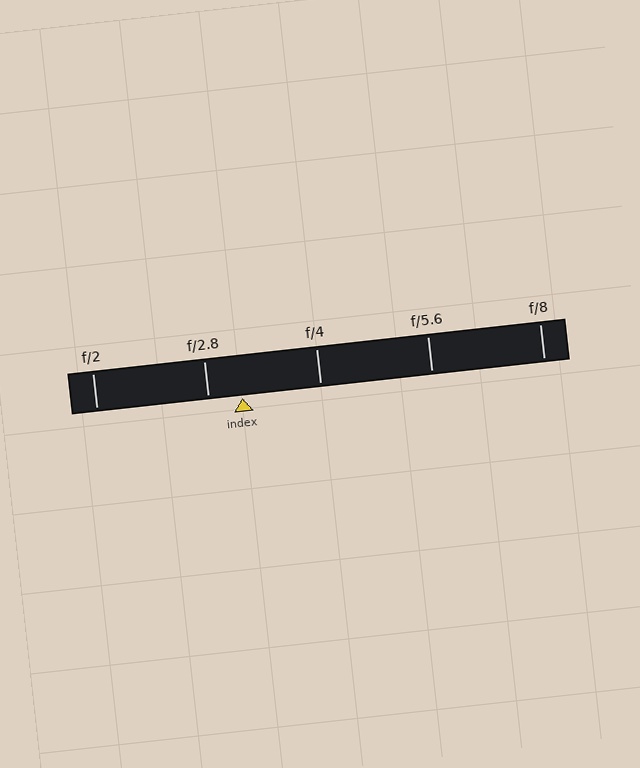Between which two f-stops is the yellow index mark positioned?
The index mark is between f/2.8 and f/4.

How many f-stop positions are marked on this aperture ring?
There are 5 f-stop positions marked.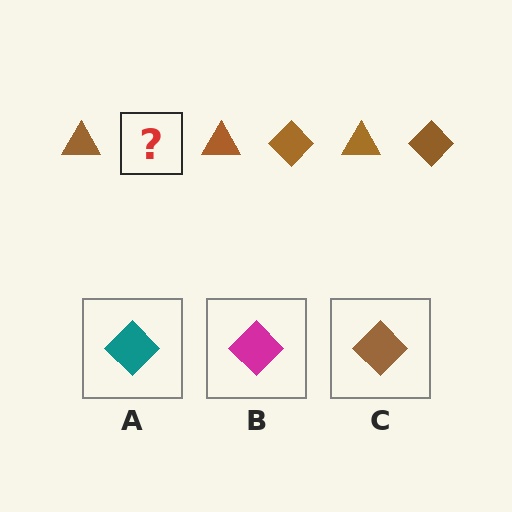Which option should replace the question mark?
Option C.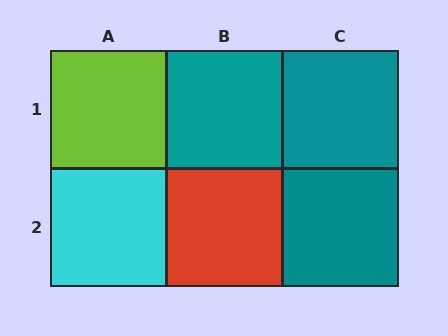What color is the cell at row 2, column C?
Teal.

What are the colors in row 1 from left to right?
Lime, teal, teal.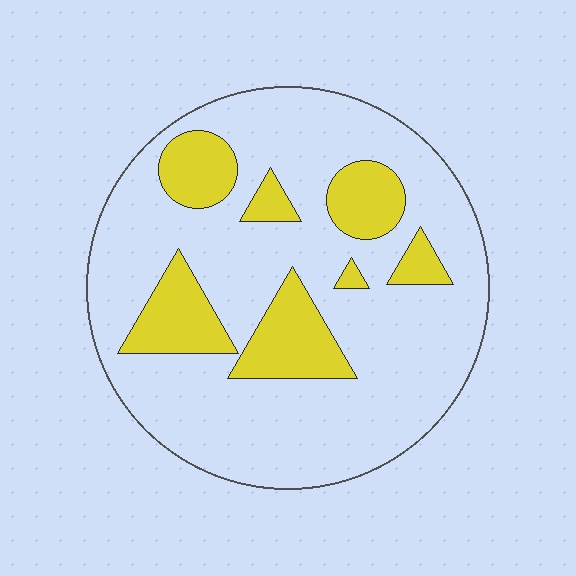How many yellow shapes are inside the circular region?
7.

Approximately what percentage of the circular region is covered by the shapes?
Approximately 20%.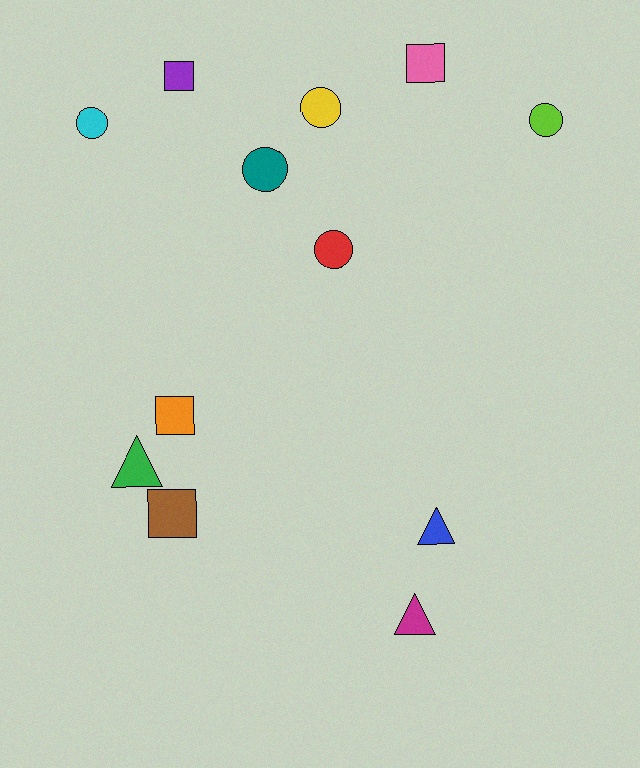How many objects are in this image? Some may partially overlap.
There are 12 objects.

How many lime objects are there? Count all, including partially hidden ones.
There is 1 lime object.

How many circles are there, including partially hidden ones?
There are 5 circles.